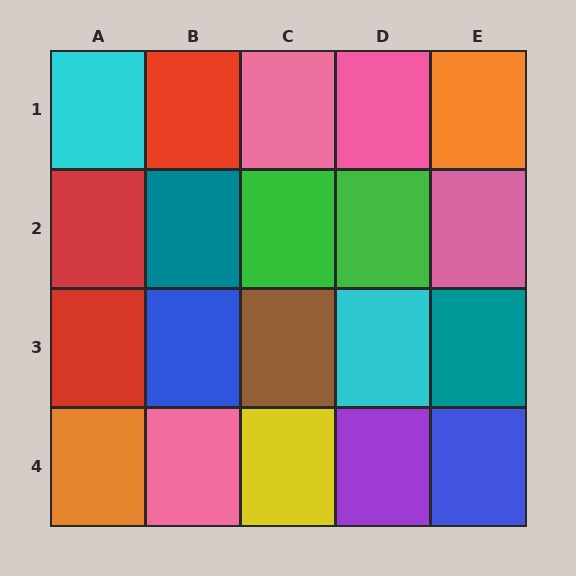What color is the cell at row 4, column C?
Yellow.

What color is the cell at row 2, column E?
Pink.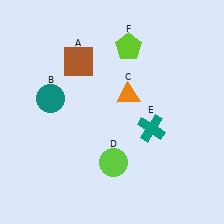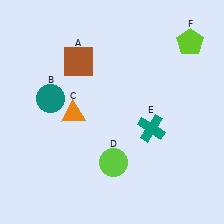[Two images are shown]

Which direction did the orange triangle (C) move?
The orange triangle (C) moved left.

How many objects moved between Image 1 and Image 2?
2 objects moved between the two images.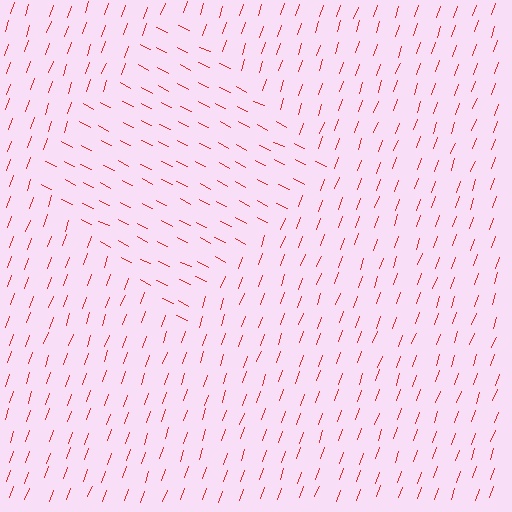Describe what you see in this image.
The image is filled with small red line segments. A diamond region in the image has lines oriented differently from the surrounding lines, creating a visible texture boundary.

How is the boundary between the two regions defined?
The boundary is defined purely by a change in line orientation (approximately 83 degrees difference). All lines are the same color and thickness.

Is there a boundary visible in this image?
Yes, there is a texture boundary formed by a change in line orientation.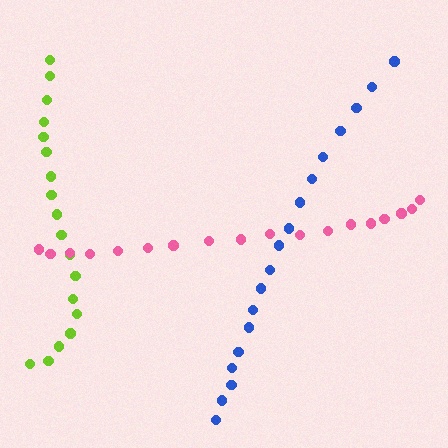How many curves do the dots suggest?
There are 3 distinct paths.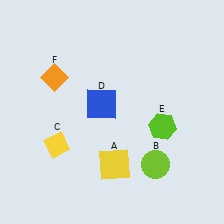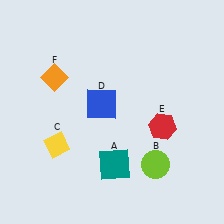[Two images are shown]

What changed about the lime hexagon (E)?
In Image 1, E is lime. In Image 2, it changed to red.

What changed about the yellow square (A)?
In Image 1, A is yellow. In Image 2, it changed to teal.